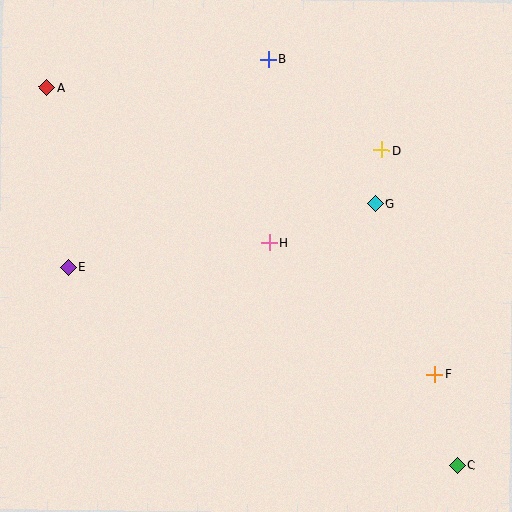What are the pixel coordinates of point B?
Point B is at (268, 59).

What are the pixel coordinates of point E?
Point E is at (68, 267).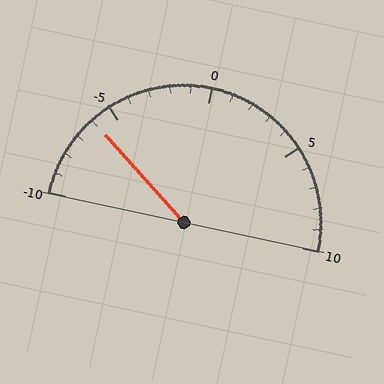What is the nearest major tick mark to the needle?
The nearest major tick mark is -5.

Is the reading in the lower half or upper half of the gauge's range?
The reading is in the lower half of the range (-10 to 10).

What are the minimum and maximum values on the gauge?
The gauge ranges from -10 to 10.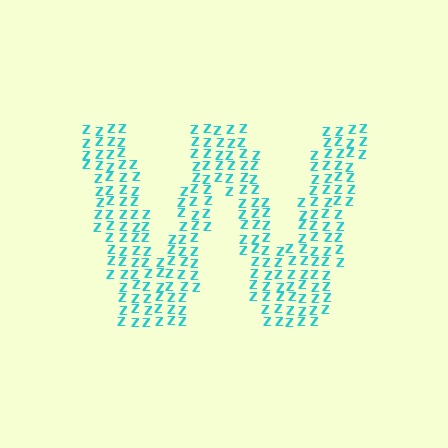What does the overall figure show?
The overall figure shows the letter W.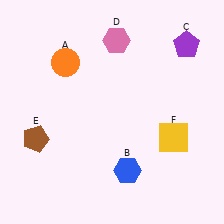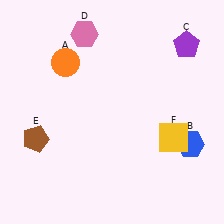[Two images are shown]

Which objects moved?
The objects that moved are: the blue hexagon (B), the pink hexagon (D).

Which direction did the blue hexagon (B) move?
The blue hexagon (B) moved right.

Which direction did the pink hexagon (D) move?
The pink hexagon (D) moved left.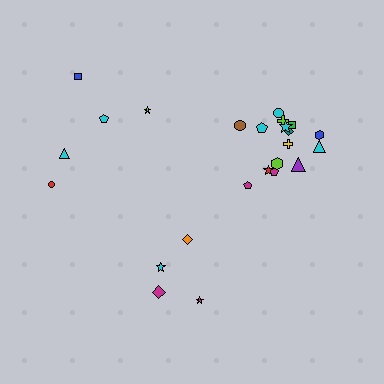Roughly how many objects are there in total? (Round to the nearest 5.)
Roughly 25 objects in total.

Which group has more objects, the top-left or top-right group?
The top-right group.